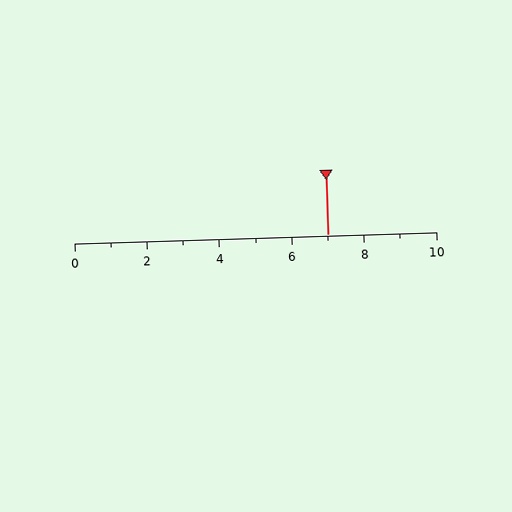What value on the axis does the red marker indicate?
The marker indicates approximately 7.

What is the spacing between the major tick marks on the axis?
The major ticks are spaced 2 apart.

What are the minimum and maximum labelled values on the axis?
The axis runs from 0 to 10.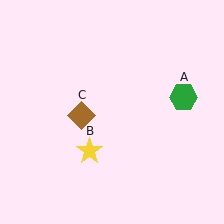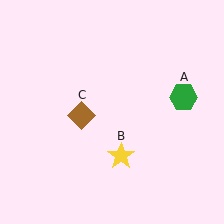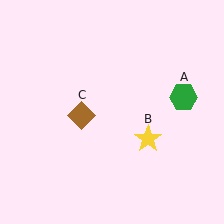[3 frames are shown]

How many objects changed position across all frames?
1 object changed position: yellow star (object B).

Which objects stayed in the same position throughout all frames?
Green hexagon (object A) and brown diamond (object C) remained stationary.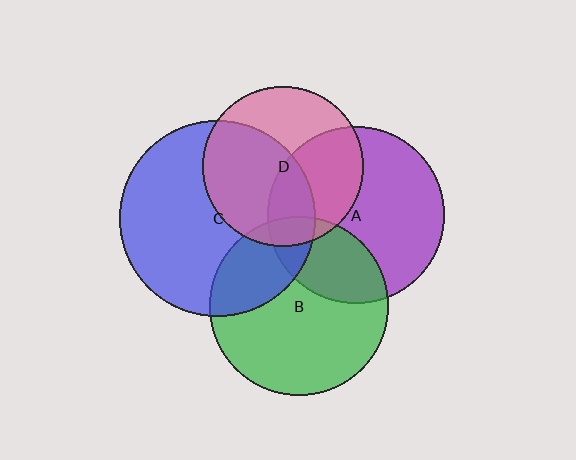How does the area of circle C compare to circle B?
Approximately 1.2 times.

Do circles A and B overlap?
Yes.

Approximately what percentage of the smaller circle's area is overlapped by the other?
Approximately 30%.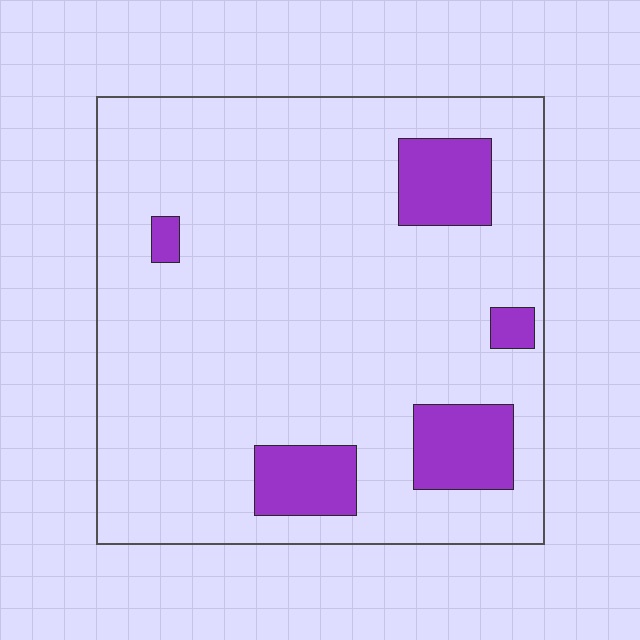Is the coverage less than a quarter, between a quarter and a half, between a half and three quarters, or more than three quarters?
Less than a quarter.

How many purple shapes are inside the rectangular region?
5.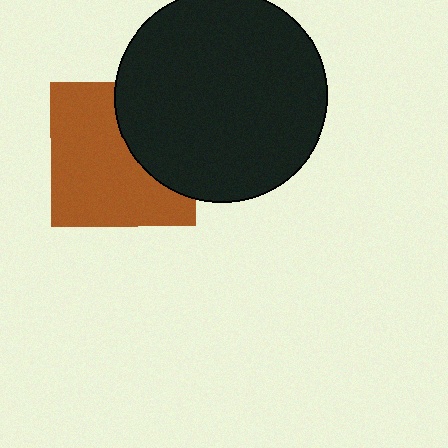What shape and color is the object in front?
The object in front is a black circle.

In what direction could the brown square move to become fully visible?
The brown square could move left. That would shift it out from behind the black circle entirely.